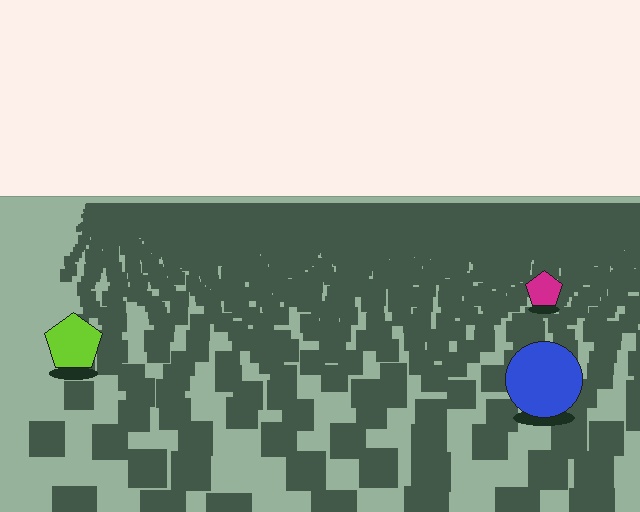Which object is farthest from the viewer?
The magenta pentagon is farthest from the viewer. It appears smaller and the ground texture around it is denser.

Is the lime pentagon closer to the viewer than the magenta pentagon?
Yes. The lime pentagon is closer — you can tell from the texture gradient: the ground texture is coarser near it.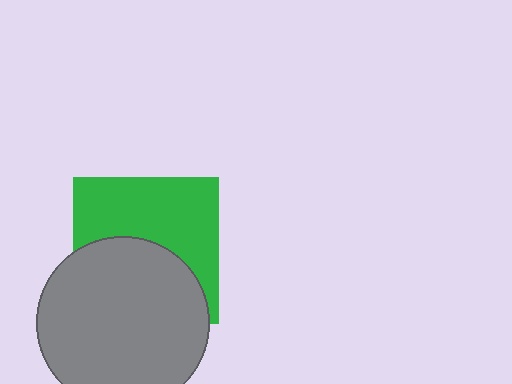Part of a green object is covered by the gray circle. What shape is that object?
It is a square.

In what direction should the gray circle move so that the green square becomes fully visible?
The gray circle should move down. That is the shortest direction to clear the overlap and leave the green square fully visible.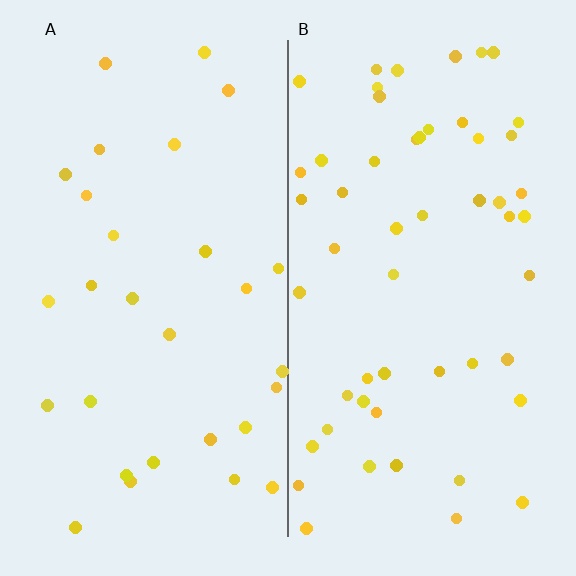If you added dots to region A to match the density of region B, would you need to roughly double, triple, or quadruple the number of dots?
Approximately double.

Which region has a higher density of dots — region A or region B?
B (the right).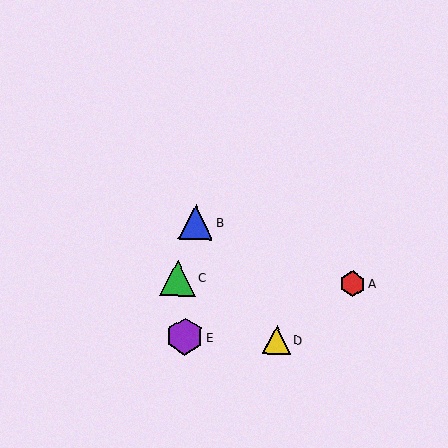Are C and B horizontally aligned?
No, C is at y≈278 and B is at y≈222.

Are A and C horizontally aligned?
Yes, both are at y≈284.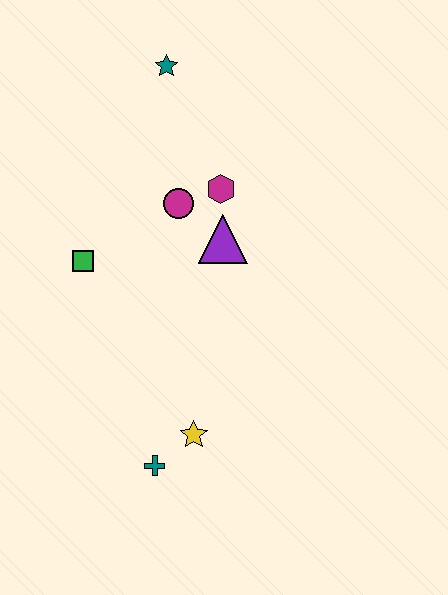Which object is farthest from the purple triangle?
The teal cross is farthest from the purple triangle.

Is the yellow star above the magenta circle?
No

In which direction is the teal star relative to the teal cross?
The teal star is above the teal cross.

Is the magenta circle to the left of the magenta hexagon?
Yes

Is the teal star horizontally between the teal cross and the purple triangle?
Yes